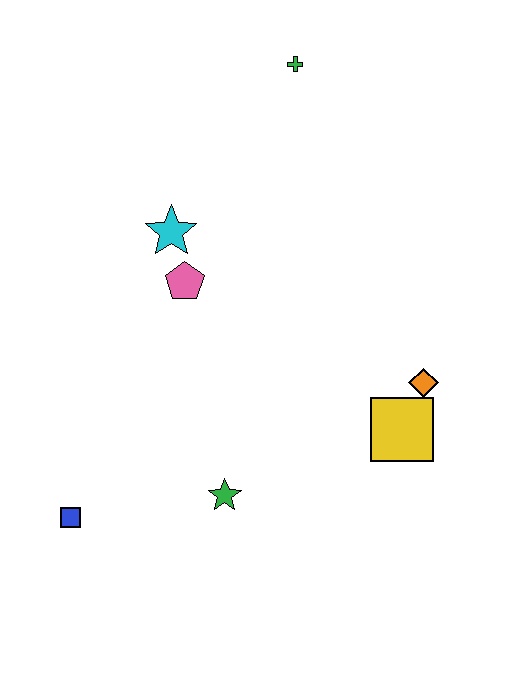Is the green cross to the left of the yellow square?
Yes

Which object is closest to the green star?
The blue square is closest to the green star.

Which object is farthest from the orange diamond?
The blue square is farthest from the orange diamond.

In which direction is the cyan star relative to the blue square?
The cyan star is above the blue square.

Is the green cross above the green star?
Yes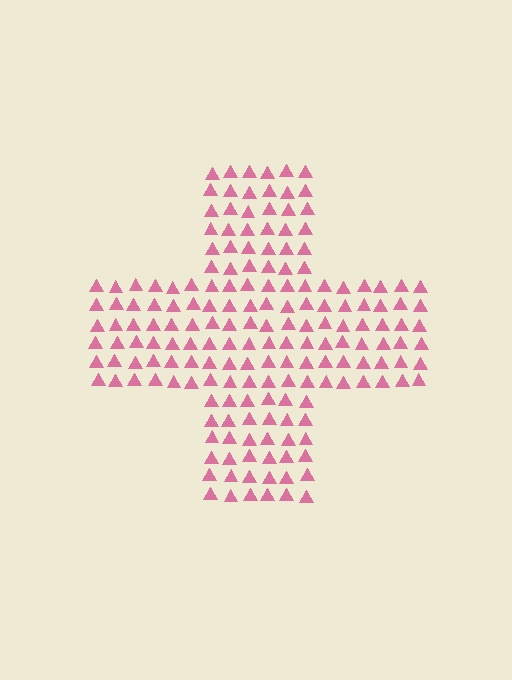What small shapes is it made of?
It is made of small triangles.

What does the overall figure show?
The overall figure shows a cross.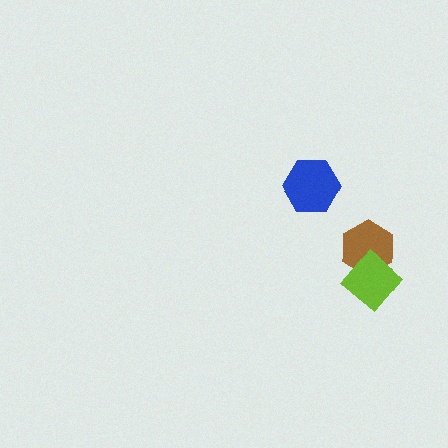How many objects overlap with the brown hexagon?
1 object overlaps with the brown hexagon.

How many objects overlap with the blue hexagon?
0 objects overlap with the blue hexagon.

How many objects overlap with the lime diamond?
1 object overlaps with the lime diamond.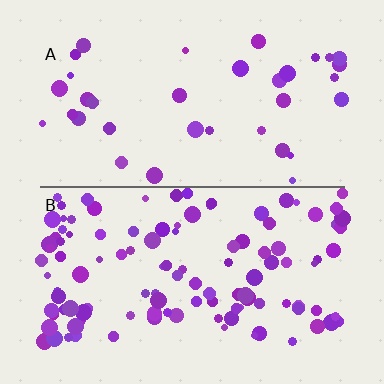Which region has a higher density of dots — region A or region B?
B (the bottom).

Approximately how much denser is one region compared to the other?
Approximately 2.9× — region B over region A.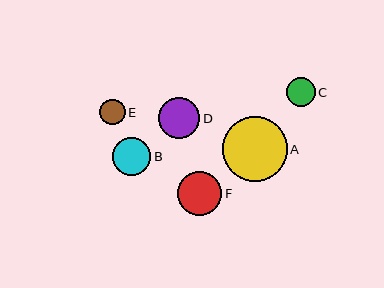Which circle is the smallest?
Circle E is the smallest with a size of approximately 26 pixels.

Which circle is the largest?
Circle A is the largest with a size of approximately 65 pixels.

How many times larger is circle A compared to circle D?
Circle A is approximately 1.6 times the size of circle D.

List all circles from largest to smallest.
From largest to smallest: A, F, D, B, C, E.